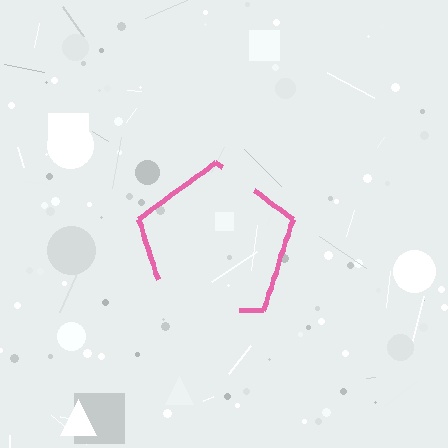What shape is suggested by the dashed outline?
The dashed outline suggests a pentagon.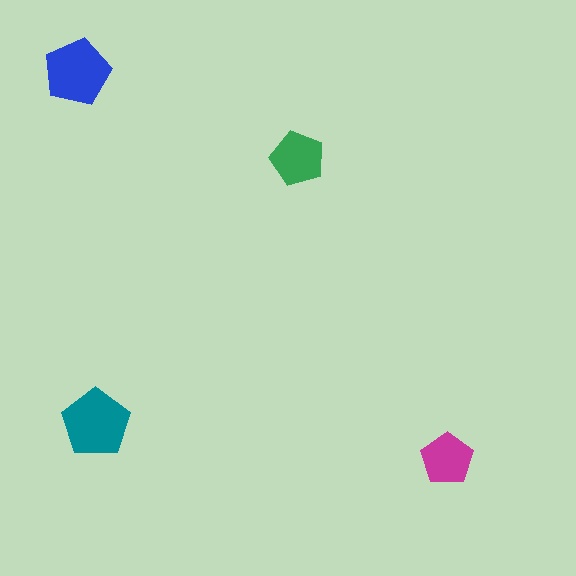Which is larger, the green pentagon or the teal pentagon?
The teal one.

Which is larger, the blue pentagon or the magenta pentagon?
The blue one.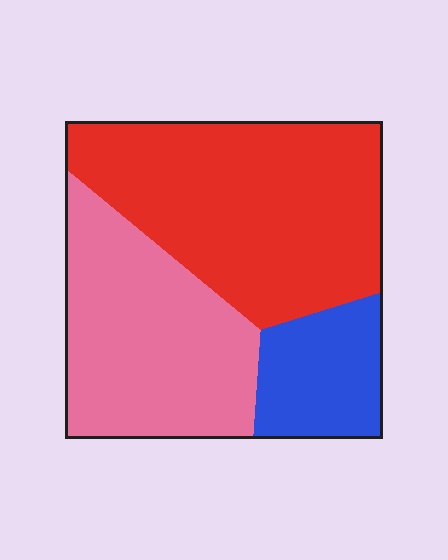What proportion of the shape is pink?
Pink takes up about three eighths (3/8) of the shape.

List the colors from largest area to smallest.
From largest to smallest: red, pink, blue.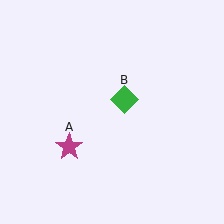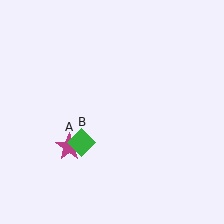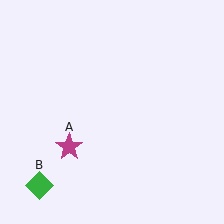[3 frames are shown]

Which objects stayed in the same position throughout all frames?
Magenta star (object A) remained stationary.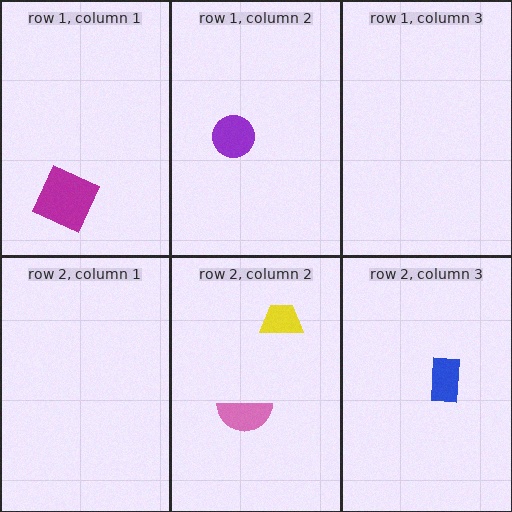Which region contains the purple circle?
The row 1, column 2 region.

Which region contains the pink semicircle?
The row 2, column 2 region.